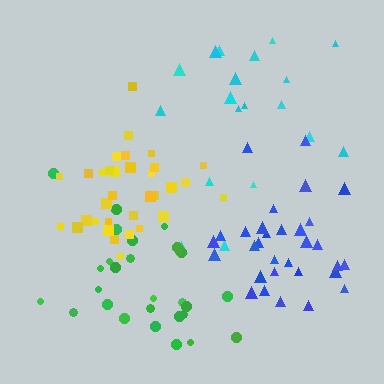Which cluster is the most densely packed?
Yellow.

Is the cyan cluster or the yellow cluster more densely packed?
Yellow.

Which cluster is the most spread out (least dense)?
Cyan.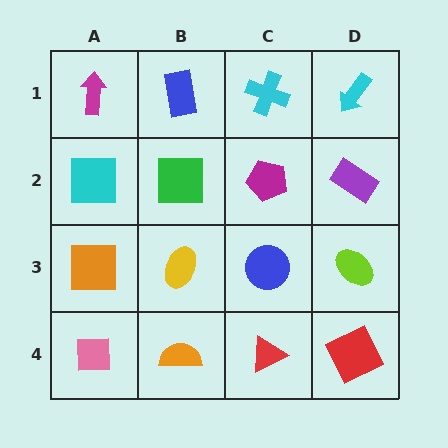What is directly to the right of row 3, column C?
A lime ellipse.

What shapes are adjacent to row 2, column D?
A cyan arrow (row 1, column D), a lime ellipse (row 3, column D), a magenta pentagon (row 2, column C).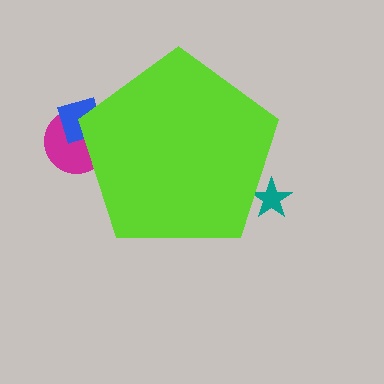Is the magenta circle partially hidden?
Yes, the magenta circle is partially hidden behind the lime pentagon.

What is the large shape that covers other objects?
A lime pentagon.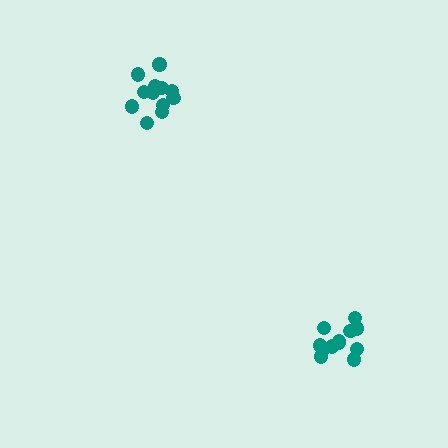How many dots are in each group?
Group 1: 12 dots, Group 2: 12 dots (24 total).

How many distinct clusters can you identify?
There are 2 distinct clusters.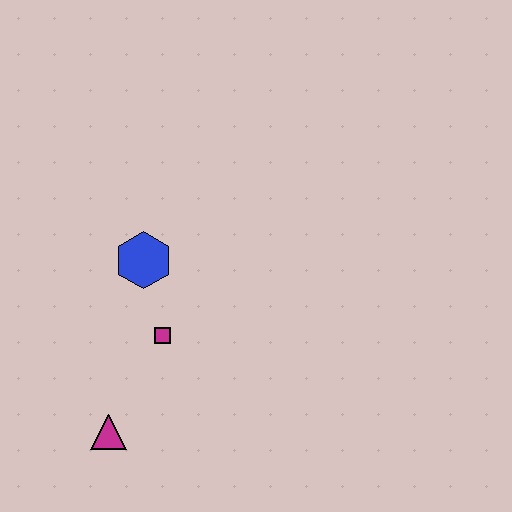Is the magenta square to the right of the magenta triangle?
Yes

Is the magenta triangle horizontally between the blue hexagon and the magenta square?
No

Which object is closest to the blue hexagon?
The magenta square is closest to the blue hexagon.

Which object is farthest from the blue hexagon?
The magenta triangle is farthest from the blue hexagon.